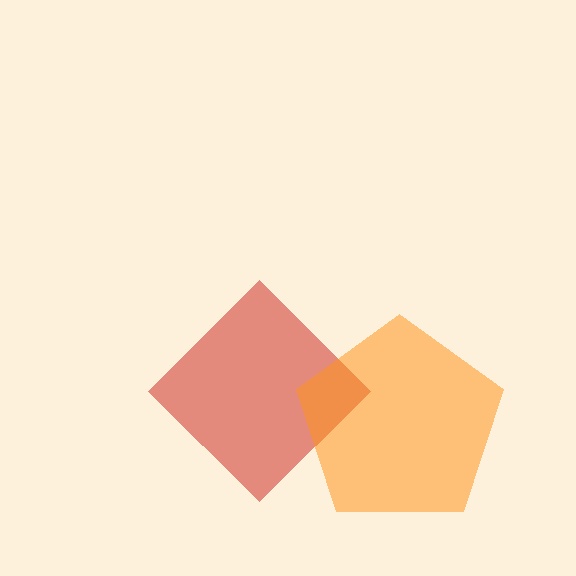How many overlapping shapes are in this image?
There are 2 overlapping shapes in the image.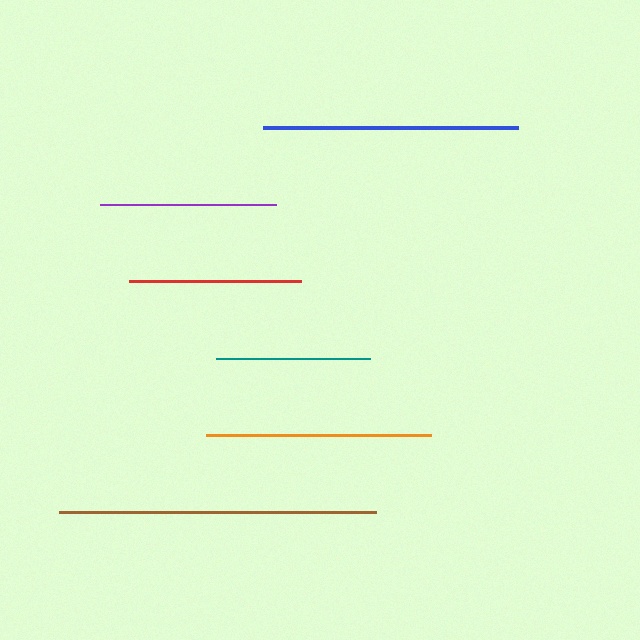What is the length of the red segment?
The red segment is approximately 173 pixels long.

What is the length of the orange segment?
The orange segment is approximately 225 pixels long.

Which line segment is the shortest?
The teal line is the shortest at approximately 155 pixels.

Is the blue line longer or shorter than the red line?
The blue line is longer than the red line.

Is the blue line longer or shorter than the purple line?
The blue line is longer than the purple line.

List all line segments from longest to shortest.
From longest to shortest: brown, blue, orange, purple, red, teal.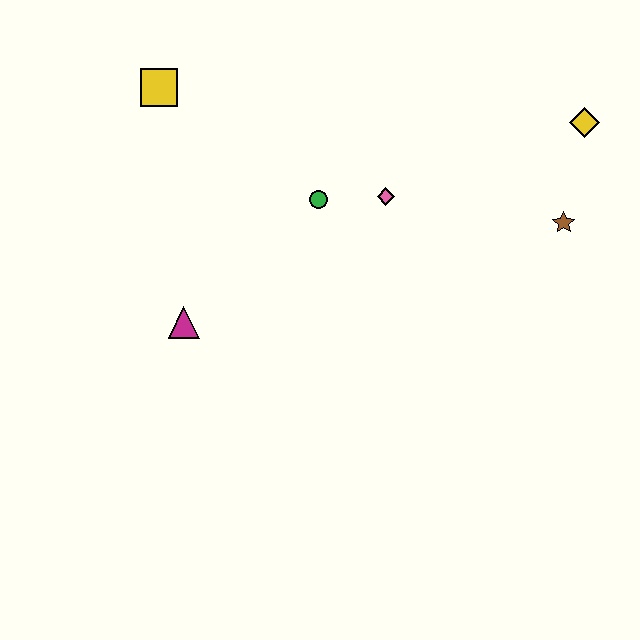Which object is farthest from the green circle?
The yellow diamond is farthest from the green circle.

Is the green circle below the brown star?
No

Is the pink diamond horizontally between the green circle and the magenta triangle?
No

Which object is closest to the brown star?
The yellow diamond is closest to the brown star.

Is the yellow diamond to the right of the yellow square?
Yes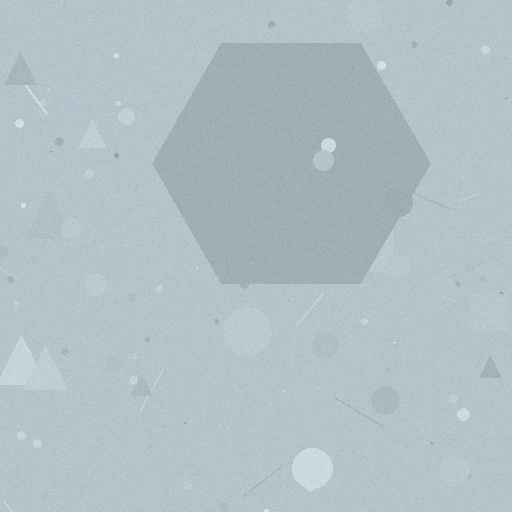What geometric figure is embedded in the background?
A hexagon is embedded in the background.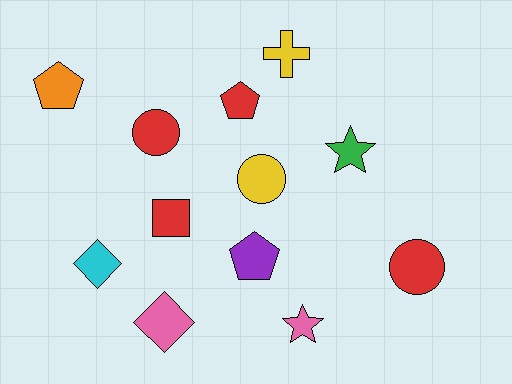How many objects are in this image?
There are 12 objects.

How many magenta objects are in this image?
There are no magenta objects.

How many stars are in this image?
There are 2 stars.